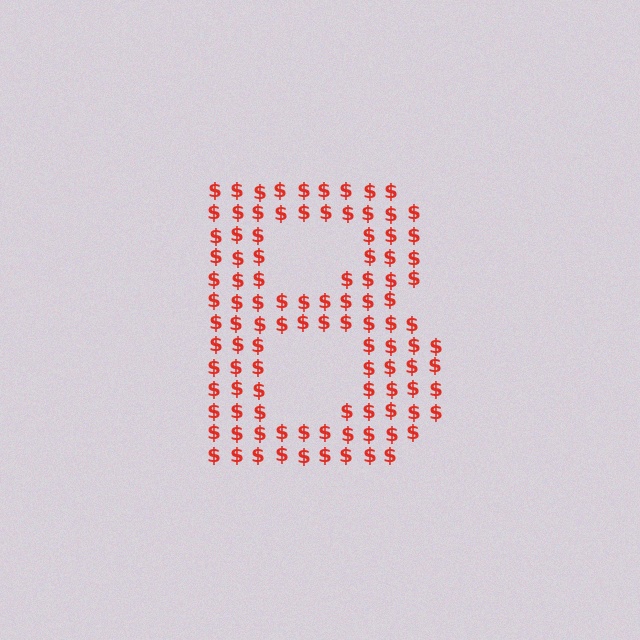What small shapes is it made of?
It is made of small dollar signs.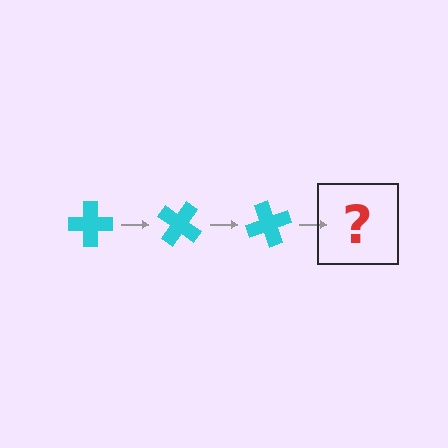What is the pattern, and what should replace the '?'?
The pattern is that the cross rotates 35 degrees each step. The '?' should be a cyan cross rotated 105 degrees.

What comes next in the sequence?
The next element should be a cyan cross rotated 105 degrees.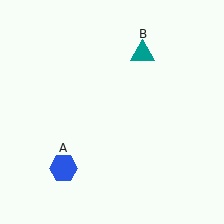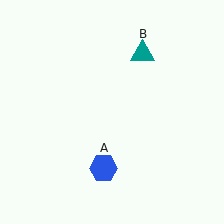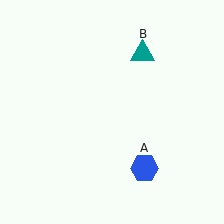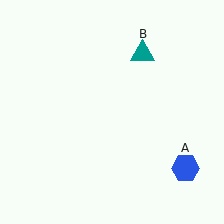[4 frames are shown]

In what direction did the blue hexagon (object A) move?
The blue hexagon (object A) moved right.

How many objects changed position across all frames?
1 object changed position: blue hexagon (object A).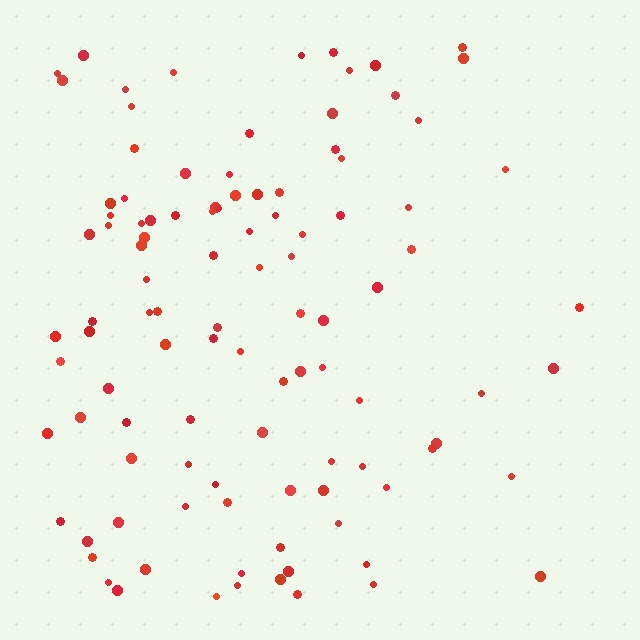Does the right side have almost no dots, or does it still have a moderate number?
Still a moderate number, just noticeably fewer than the left.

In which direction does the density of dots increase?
From right to left, with the left side densest.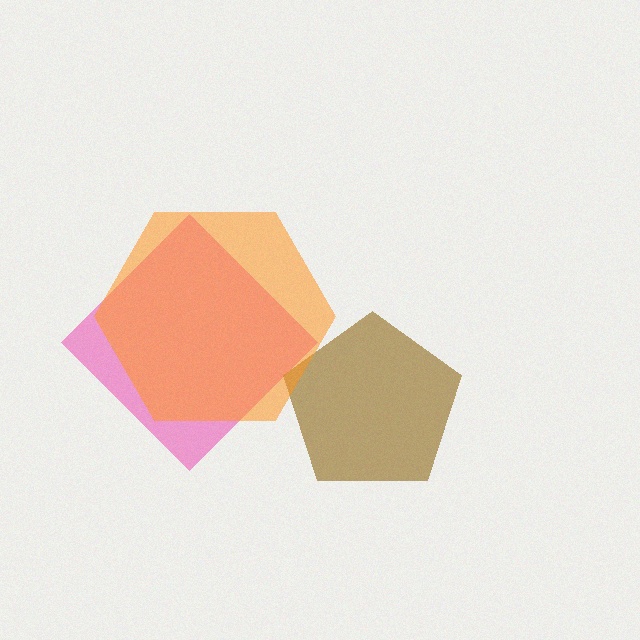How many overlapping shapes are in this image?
There are 3 overlapping shapes in the image.